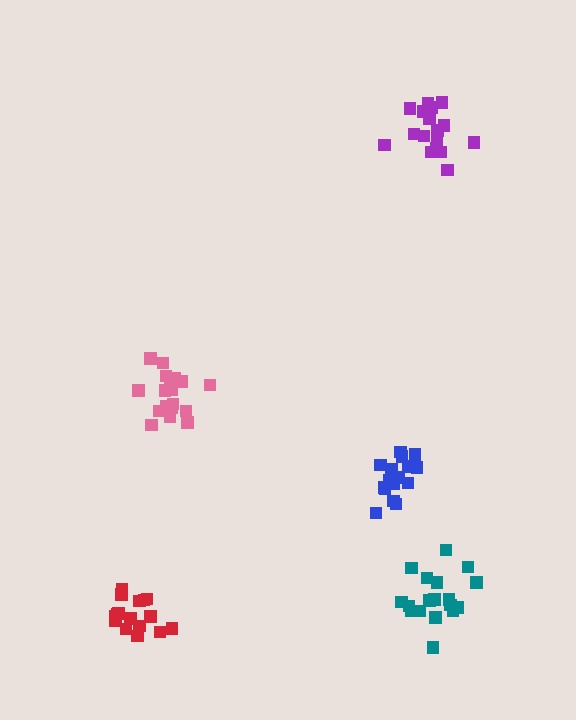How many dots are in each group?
Group 1: 17 dots, Group 2: 19 dots, Group 3: 16 dots, Group 4: 17 dots, Group 5: 18 dots (87 total).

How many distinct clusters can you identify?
There are 5 distinct clusters.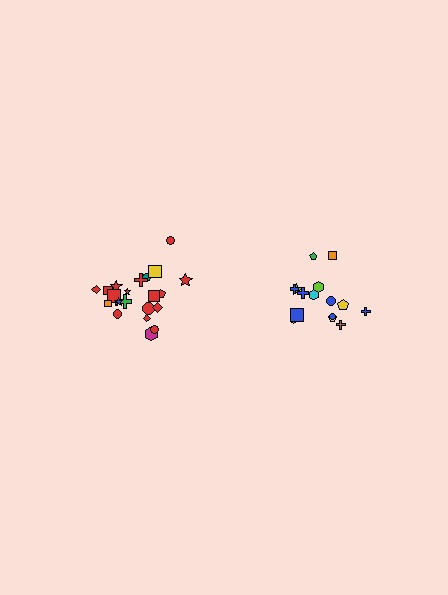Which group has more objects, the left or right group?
The left group.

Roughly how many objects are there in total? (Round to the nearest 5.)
Roughly 35 objects in total.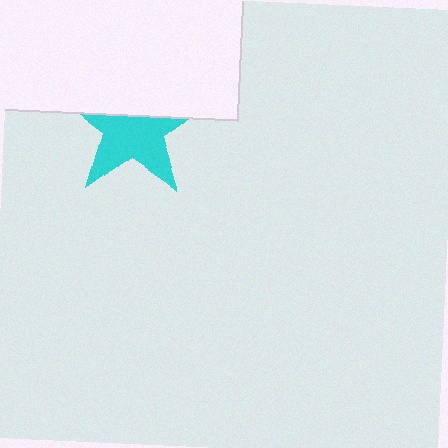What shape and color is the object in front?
The object in front is a white rectangle.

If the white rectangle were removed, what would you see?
You would see the complete cyan star.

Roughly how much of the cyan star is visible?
About half of it is visible (roughly 57%).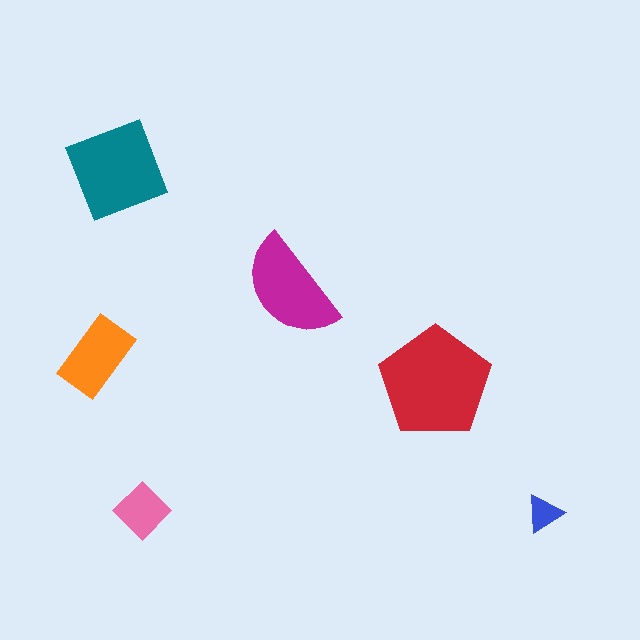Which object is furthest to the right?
The blue triangle is rightmost.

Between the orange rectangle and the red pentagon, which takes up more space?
The red pentagon.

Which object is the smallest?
The blue triangle.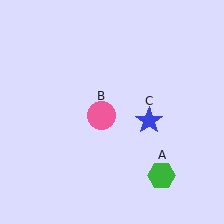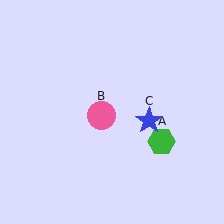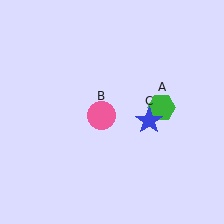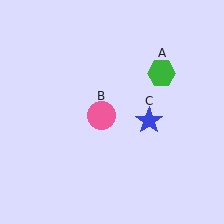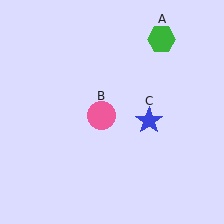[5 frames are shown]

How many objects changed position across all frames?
1 object changed position: green hexagon (object A).